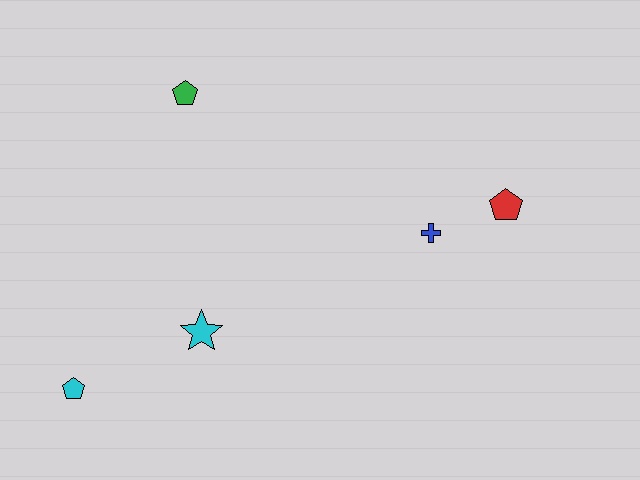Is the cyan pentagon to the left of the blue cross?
Yes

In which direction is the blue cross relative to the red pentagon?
The blue cross is to the left of the red pentagon.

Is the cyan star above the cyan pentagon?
Yes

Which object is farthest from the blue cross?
The cyan pentagon is farthest from the blue cross.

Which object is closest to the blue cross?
The red pentagon is closest to the blue cross.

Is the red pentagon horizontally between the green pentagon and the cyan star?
No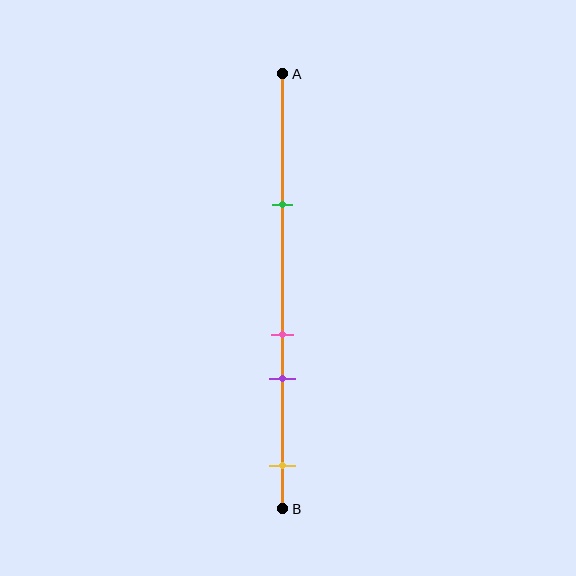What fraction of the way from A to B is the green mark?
The green mark is approximately 30% (0.3) of the way from A to B.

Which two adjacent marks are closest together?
The pink and purple marks are the closest adjacent pair.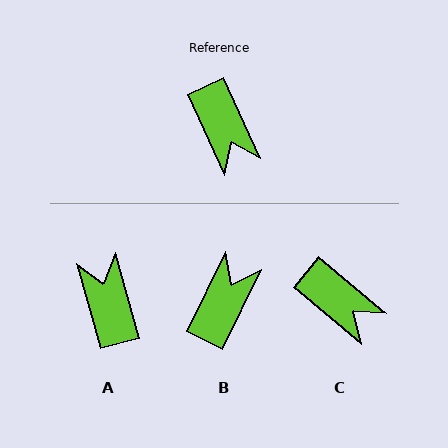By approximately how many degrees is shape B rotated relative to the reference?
Approximately 129 degrees counter-clockwise.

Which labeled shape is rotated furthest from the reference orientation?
A, about 170 degrees away.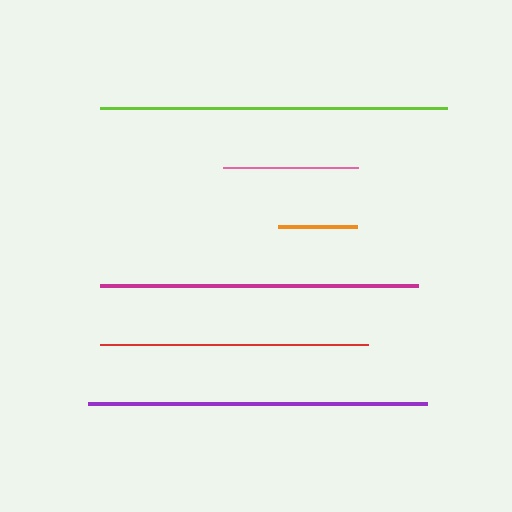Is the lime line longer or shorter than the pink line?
The lime line is longer than the pink line.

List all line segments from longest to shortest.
From longest to shortest: lime, purple, magenta, red, pink, orange.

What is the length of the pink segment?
The pink segment is approximately 135 pixels long.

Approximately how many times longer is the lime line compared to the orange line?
The lime line is approximately 4.4 times the length of the orange line.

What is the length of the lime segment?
The lime segment is approximately 347 pixels long.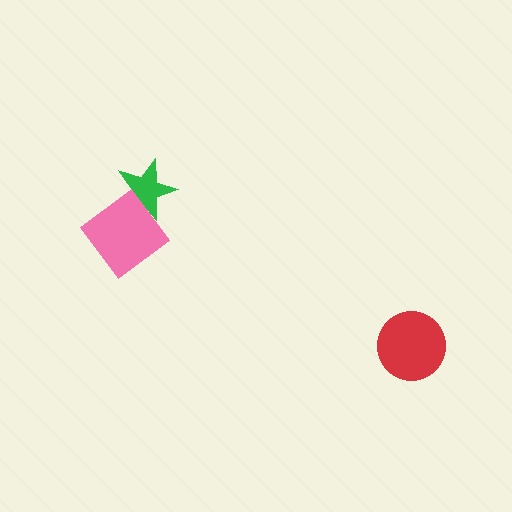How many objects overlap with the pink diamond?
1 object overlaps with the pink diamond.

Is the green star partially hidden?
Yes, it is partially covered by another shape.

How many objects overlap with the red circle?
0 objects overlap with the red circle.